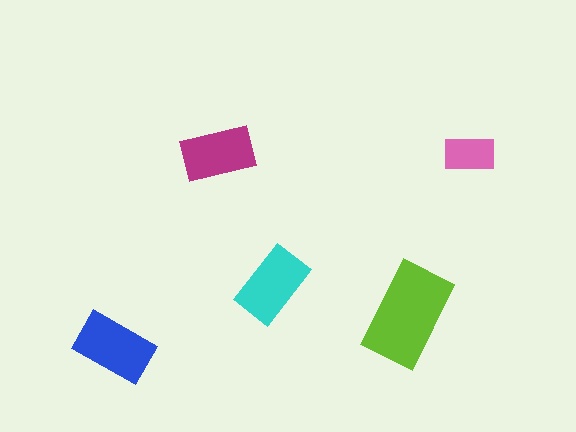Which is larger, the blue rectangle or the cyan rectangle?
The blue one.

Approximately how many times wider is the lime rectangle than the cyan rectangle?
About 1.5 times wider.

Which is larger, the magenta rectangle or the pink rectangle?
The magenta one.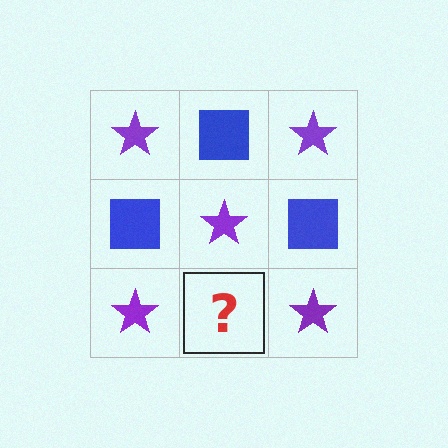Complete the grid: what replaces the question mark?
The question mark should be replaced with a blue square.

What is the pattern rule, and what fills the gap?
The rule is that it alternates purple star and blue square in a checkerboard pattern. The gap should be filled with a blue square.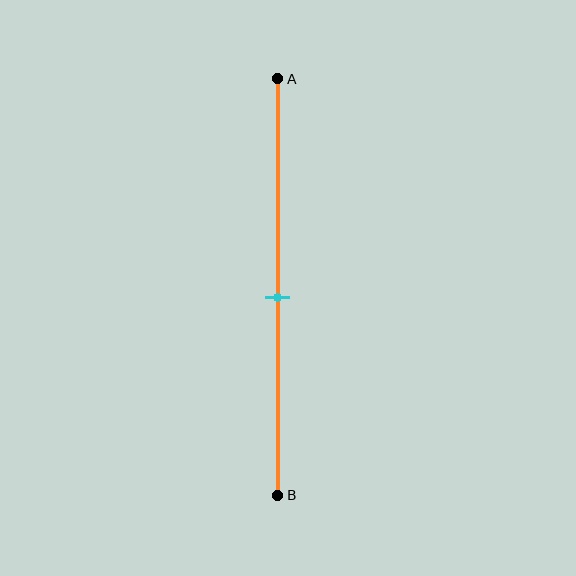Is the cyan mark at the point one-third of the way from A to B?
No, the mark is at about 55% from A, not at the 33% one-third point.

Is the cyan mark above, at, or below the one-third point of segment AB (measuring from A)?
The cyan mark is below the one-third point of segment AB.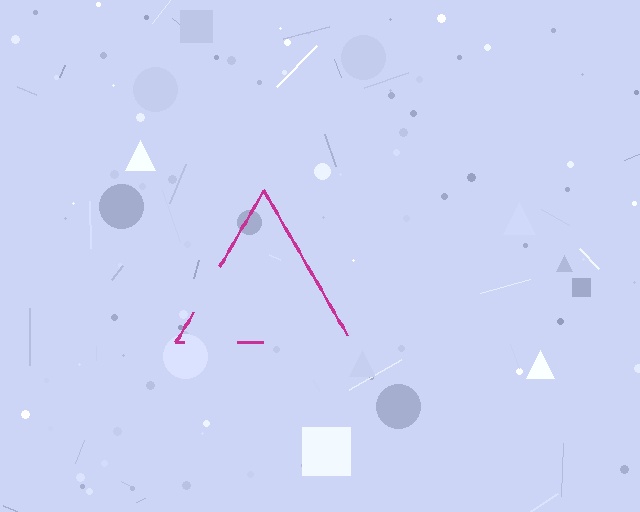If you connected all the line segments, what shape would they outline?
They would outline a triangle.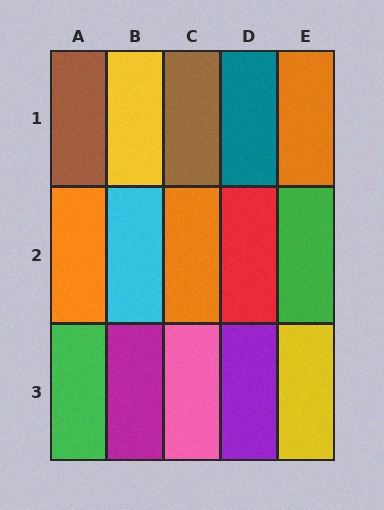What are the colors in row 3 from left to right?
Green, magenta, pink, purple, yellow.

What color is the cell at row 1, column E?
Orange.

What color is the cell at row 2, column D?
Red.